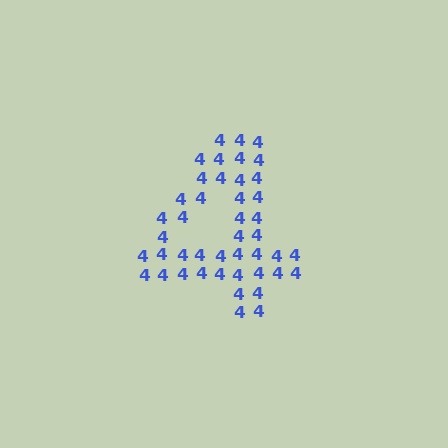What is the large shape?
The large shape is the digit 4.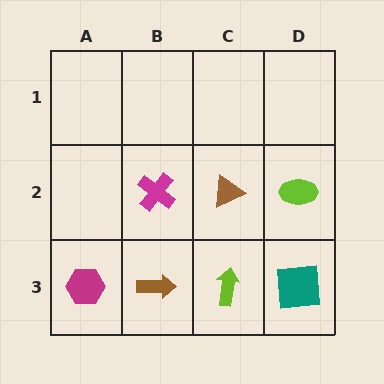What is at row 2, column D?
A lime ellipse.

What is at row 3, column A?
A magenta hexagon.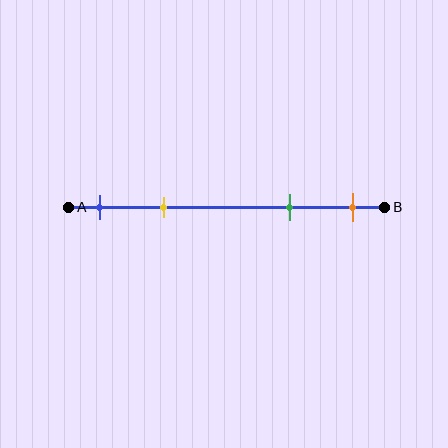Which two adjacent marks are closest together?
The blue and yellow marks are the closest adjacent pair.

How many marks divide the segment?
There are 4 marks dividing the segment.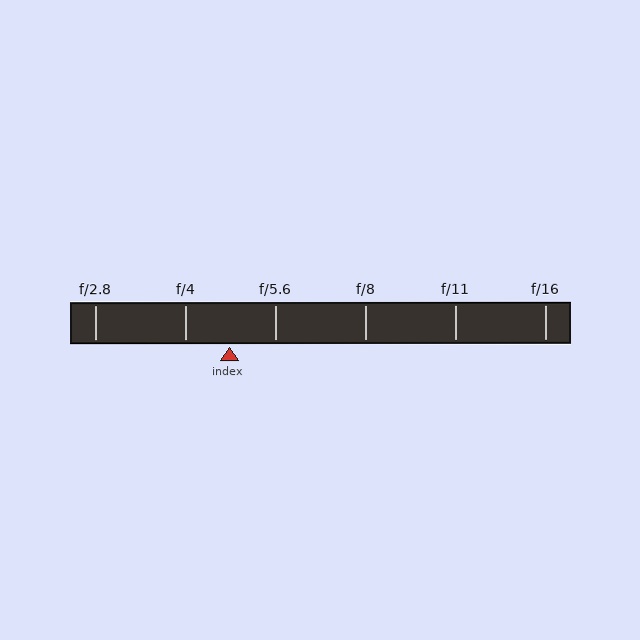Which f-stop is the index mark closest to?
The index mark is closest to f/4.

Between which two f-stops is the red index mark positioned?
The index mark is between f/4 and f/5.6.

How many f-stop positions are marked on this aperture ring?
There are 6 f-stop positions marked.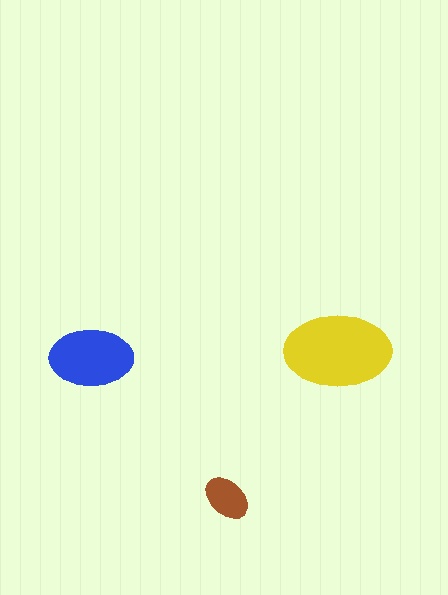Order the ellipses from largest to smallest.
the yellow one, the blue one, the brown one.